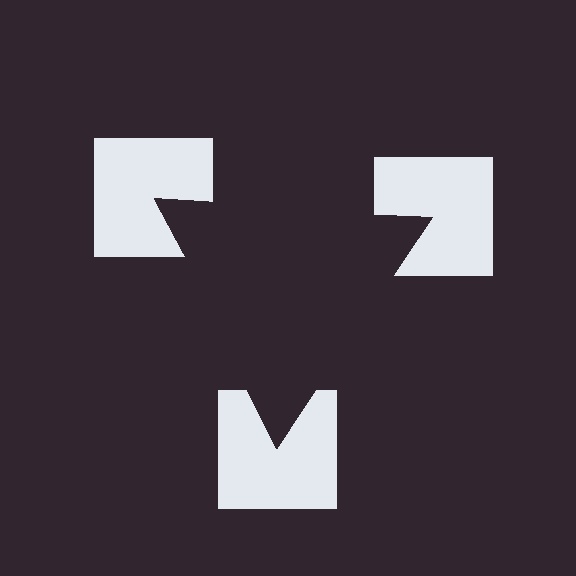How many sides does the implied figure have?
3 sides.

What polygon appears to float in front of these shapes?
An illusory triangle — its edges are inferred from the aligned wedge cuts in the notched squares, not physically drawn.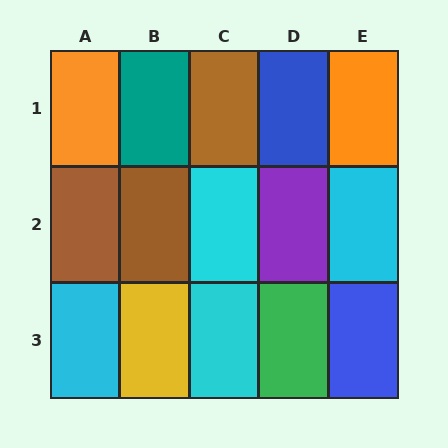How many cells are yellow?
1 cell is yellow.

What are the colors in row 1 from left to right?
Orange, teal, brown, blue, orange.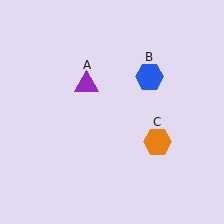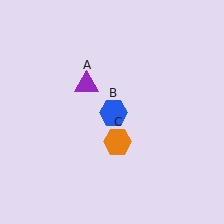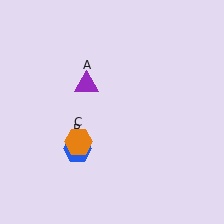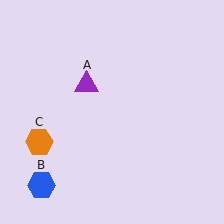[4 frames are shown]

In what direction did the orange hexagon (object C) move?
The orange hexagon (object C) moved left.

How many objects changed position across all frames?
2 objects changed position: blue hexagon (object B), orange hexagon (object C).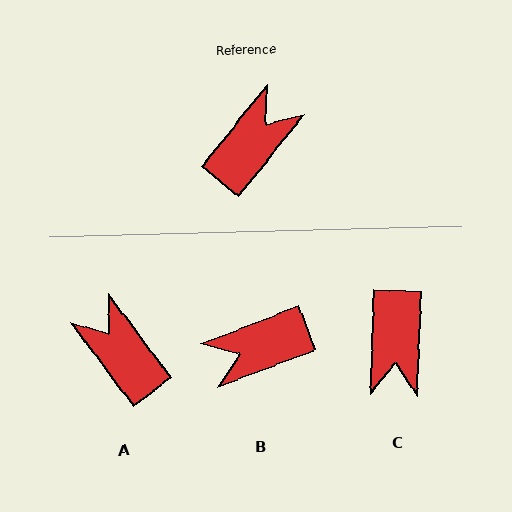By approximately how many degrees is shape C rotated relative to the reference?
Approximately 143 degrees clockwise.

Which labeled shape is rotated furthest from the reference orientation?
B, about 150 degrees away.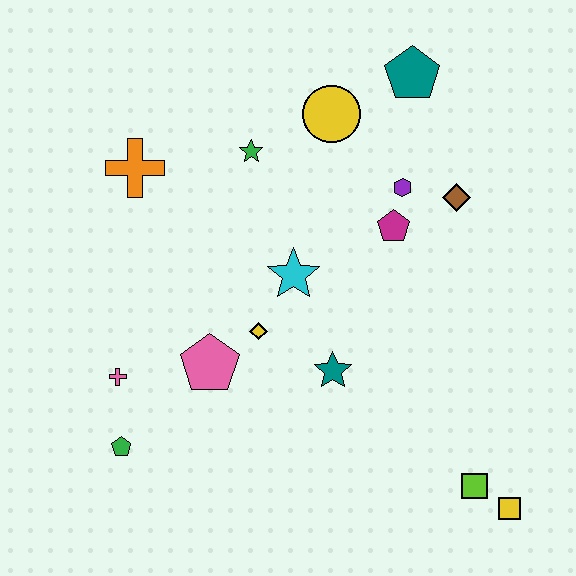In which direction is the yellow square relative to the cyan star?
The yellow square is below the cyan star.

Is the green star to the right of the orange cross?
Yes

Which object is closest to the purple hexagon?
The magenta pentagon is closest to the purple hexagon.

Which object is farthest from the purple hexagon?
The green pentagon is farthest from the purple hexagon.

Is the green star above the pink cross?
Yes